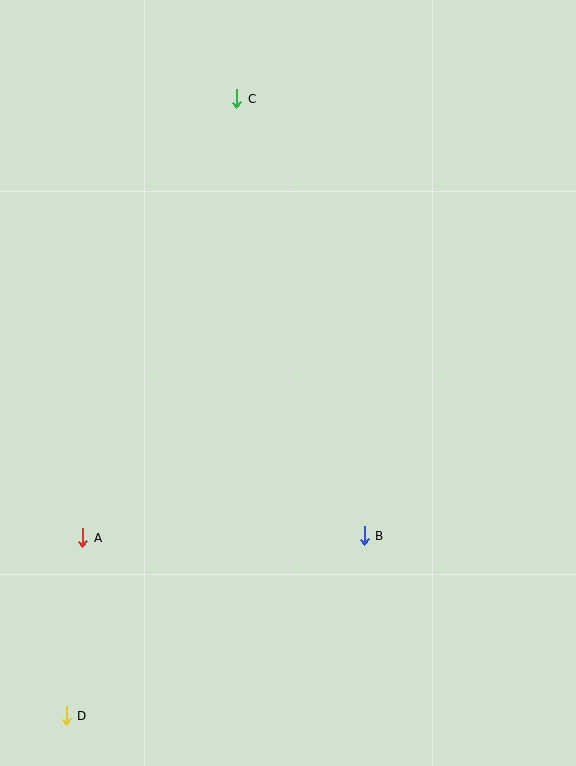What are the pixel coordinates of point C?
Point C is at (237, 99).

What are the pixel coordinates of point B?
Point B is at (364, 536).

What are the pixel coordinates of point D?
Point D is at (66, 716).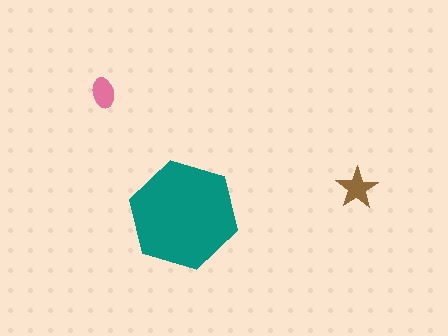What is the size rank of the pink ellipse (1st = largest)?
3rd.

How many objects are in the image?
There are 3 objects in the image.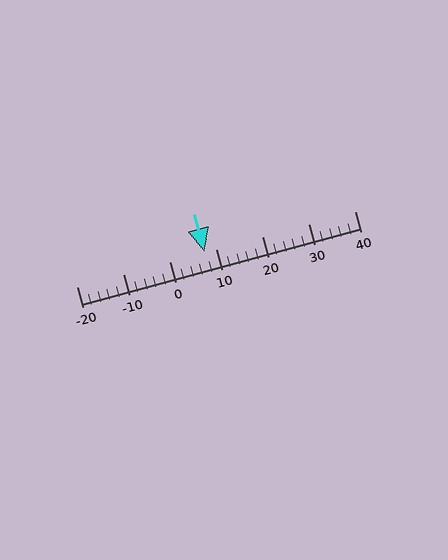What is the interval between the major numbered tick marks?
The major tick marks are spaced 10 units apart.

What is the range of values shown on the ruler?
The ruler shows values from -20 to 40.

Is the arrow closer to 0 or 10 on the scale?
The arrow is closer to 10.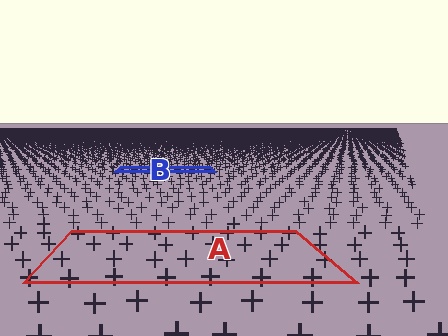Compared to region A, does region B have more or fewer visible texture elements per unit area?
Region B has more texture elements per unit area — they are packed more densely because it is farther away.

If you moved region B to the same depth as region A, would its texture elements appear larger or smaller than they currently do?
They would appear larger. At a closer depth, the same texture elements are projected at a bigger on-screen size.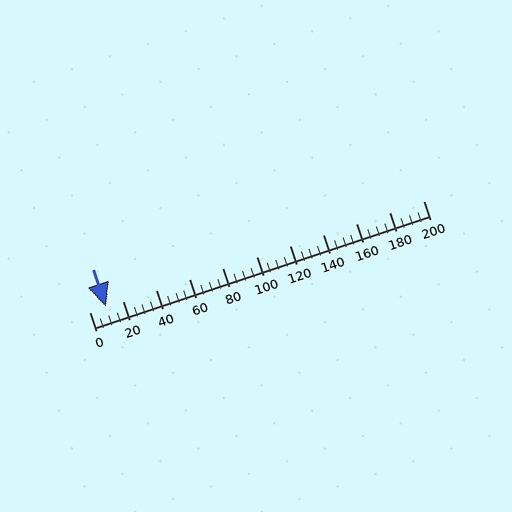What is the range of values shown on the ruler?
The ruler shows values from 0 to 200.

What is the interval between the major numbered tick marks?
The major tick marks are spaced 20 units apart.